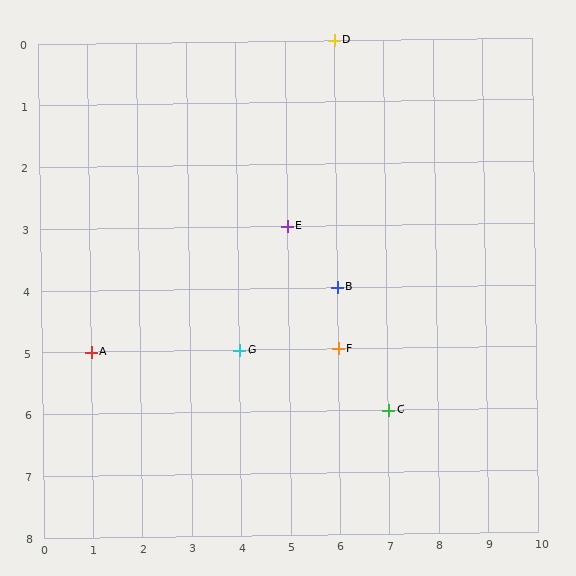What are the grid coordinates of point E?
Point E is at grid coordinates (5, 3).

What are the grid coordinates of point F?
Point F is at grid coordinates (6, 5).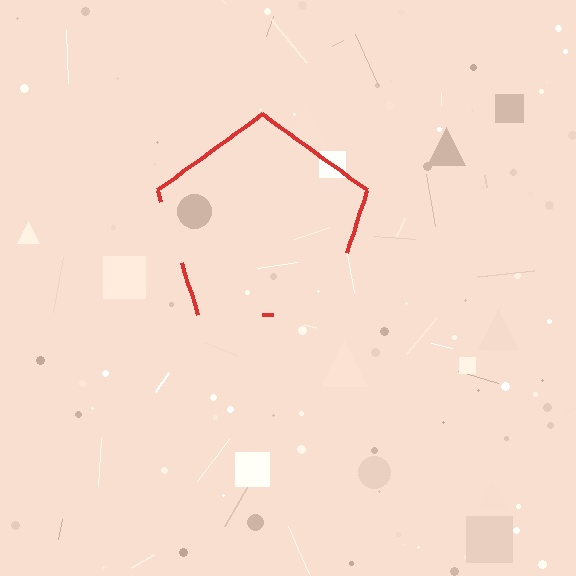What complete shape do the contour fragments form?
The contour fragments form a pentagon.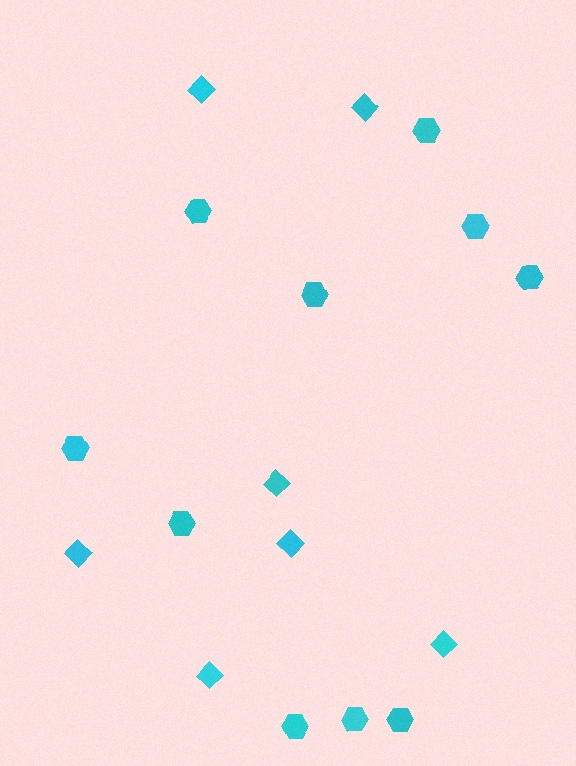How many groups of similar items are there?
There are 2 groups: one group of hexagons (10) and one group of diamonds (7).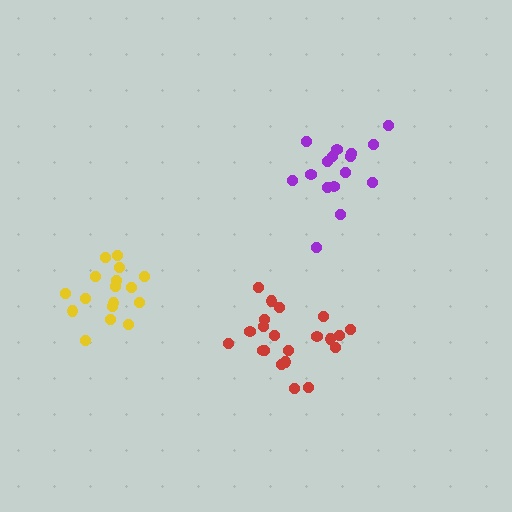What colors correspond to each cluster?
The clusters are colored: purple, yellow, red.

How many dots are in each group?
Group 1: 16 dots, Group 2: 17 dots, Group 3: 21 dots (54 total).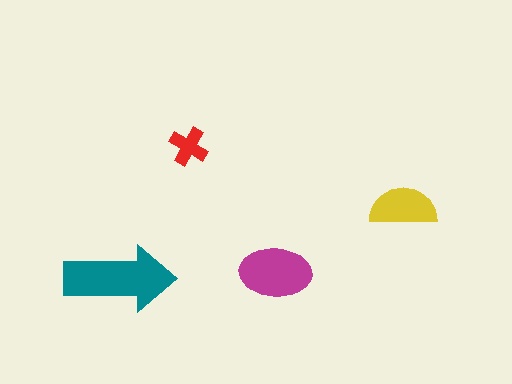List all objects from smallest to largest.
The red cross, the yellow semicircle, the magenta ellipse, the teal arrow.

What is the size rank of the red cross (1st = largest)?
4th.